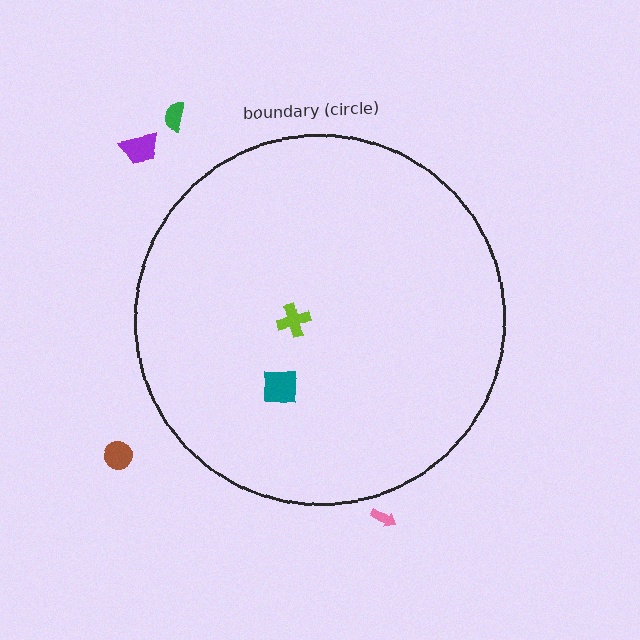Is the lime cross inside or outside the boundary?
Inside.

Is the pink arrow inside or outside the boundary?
Outside.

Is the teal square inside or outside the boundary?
Inside.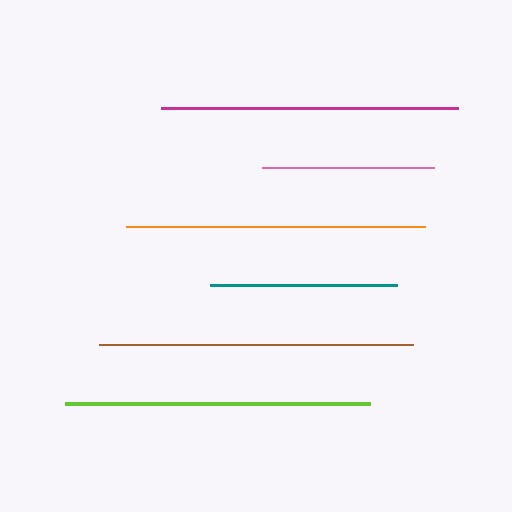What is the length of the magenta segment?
The magenta segment is approximately 297 pixels long.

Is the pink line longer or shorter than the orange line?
The orange line is longer than the pink line.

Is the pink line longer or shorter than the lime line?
The lime line is longer than the pink line.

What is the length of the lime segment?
The lime segment is approximately 305 pixels long.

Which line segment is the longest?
The brown line is the longest at approximately 314 pixels.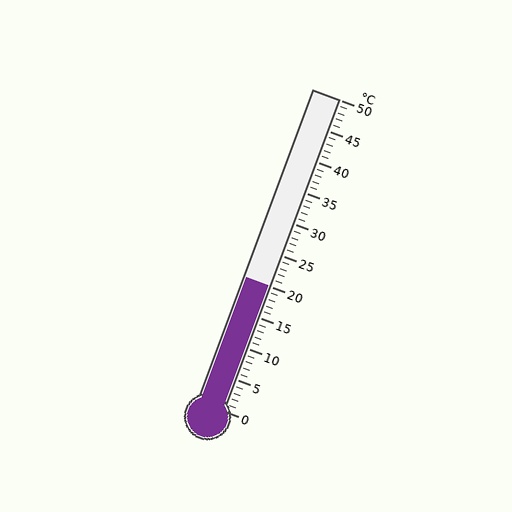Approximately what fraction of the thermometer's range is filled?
The thermometer is filled to approximately 40% of its range.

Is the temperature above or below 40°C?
The temperature is below 40°C.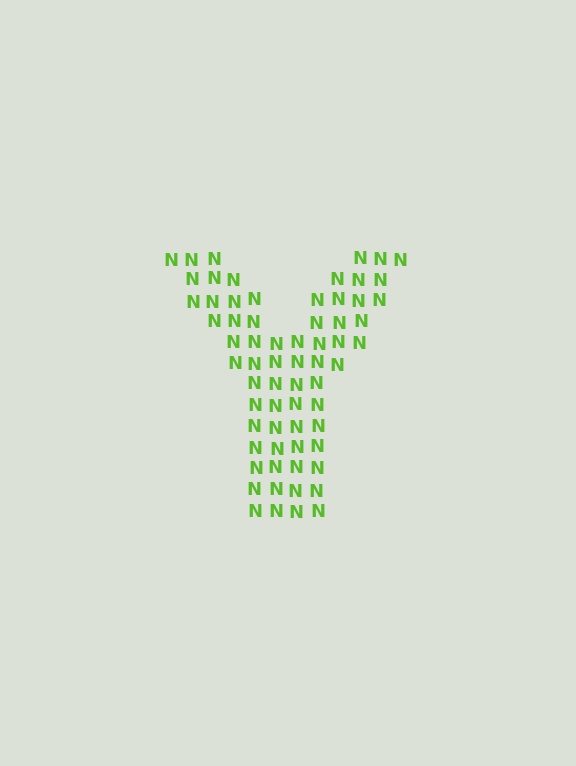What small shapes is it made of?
It is made of small letter N's.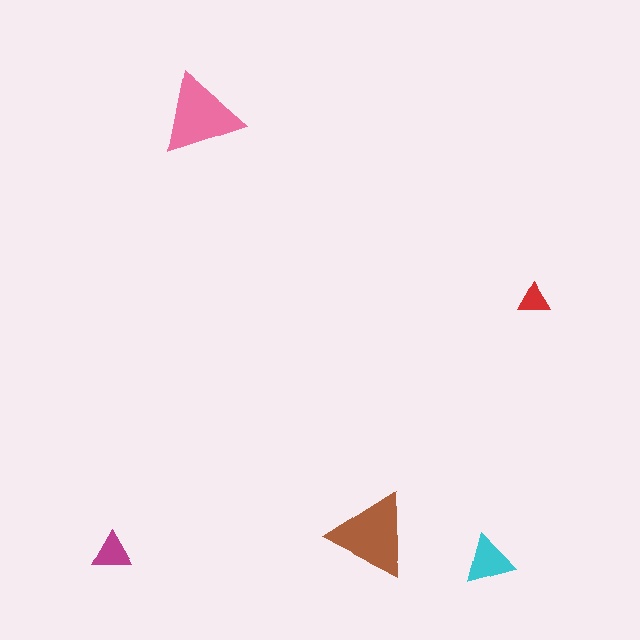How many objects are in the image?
There are 5 objects in the image.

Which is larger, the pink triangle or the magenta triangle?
The pink one.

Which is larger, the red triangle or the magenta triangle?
The magenta one.